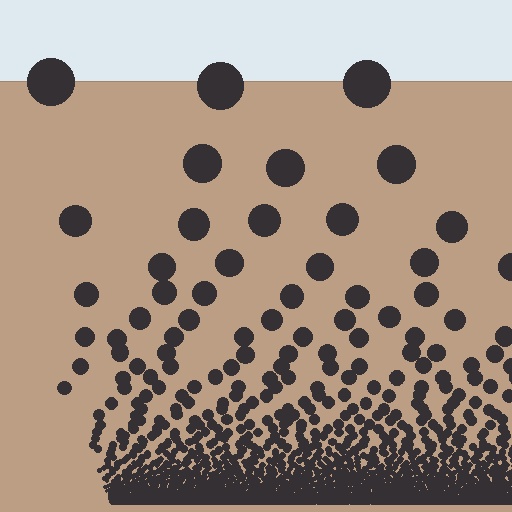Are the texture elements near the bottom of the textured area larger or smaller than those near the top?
Smaller. The gradient is inverted — elements near the bottom are smaller and denser.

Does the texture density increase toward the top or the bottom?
Density increases toward the bottom.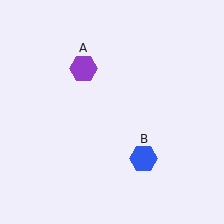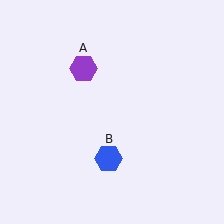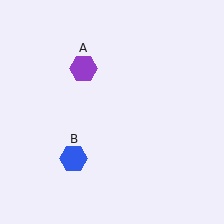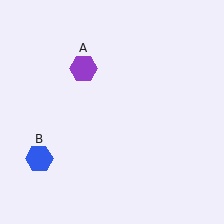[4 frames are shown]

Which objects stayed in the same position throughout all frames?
Purple hexagon (object A) remained stationary.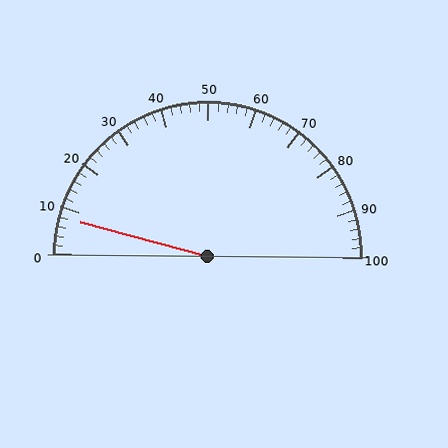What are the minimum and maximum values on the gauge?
The gauge ranges from 0 to 100.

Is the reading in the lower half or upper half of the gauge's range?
The reading is in the lower half of the range (0 to 100).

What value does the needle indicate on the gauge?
The needle indicates approximately 8.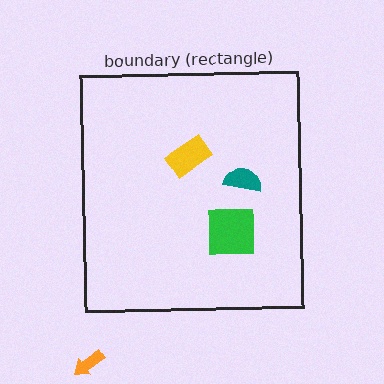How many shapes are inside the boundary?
4 inside, 1 outside.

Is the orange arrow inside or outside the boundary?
Outside.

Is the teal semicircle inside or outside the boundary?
Inside.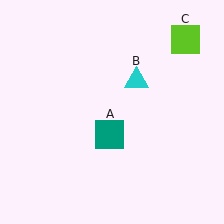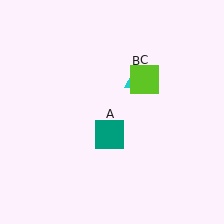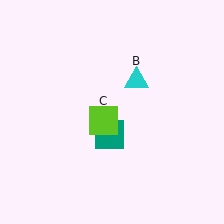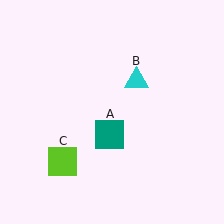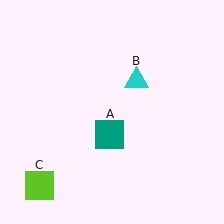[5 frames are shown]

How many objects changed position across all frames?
1 object changed position: lime square (object C).